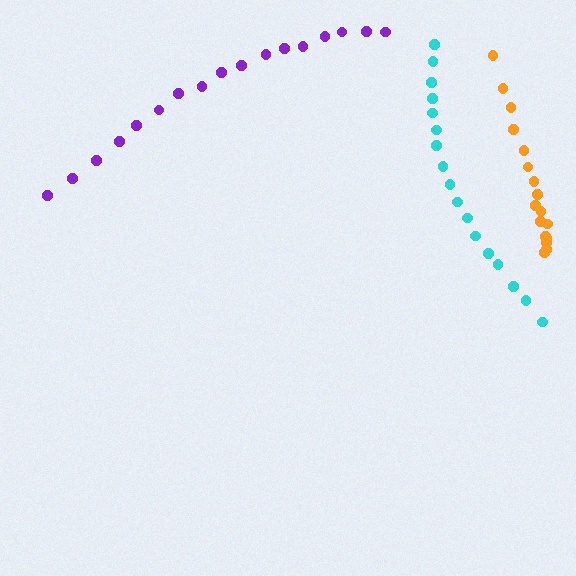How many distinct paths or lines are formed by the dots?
There are 3 distinct paths.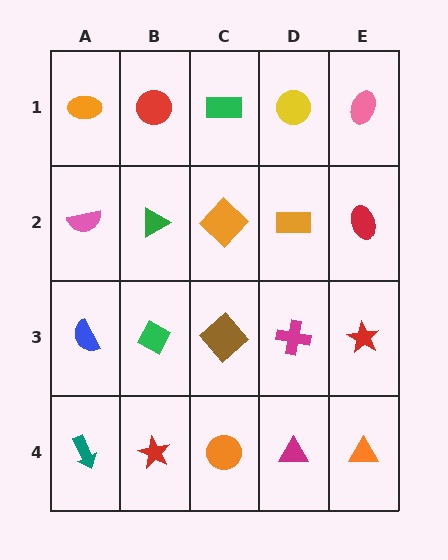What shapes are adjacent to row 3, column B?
A green triangle (row 2, column B), a red star (row 4, column B), a blue semicircle (row 3, column A), a brown diamond (row 3, column C).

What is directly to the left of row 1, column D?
A green rectangle.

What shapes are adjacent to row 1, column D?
An orange rectangle (row 2, column D), a green rectangle (row 1, column C), a pink ellipse (row 1, column E).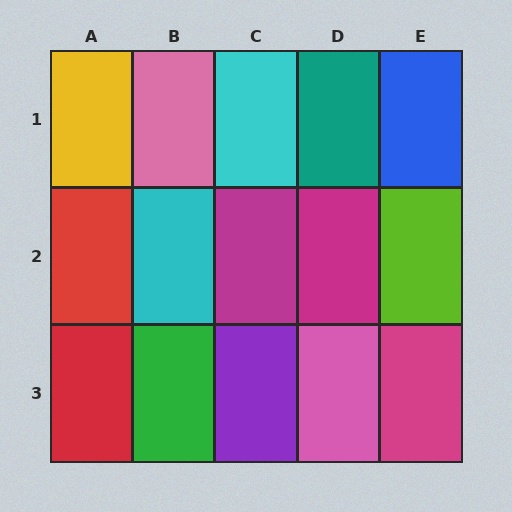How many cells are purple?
1 cell is purple.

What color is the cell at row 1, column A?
Yellow.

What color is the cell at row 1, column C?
Cyan.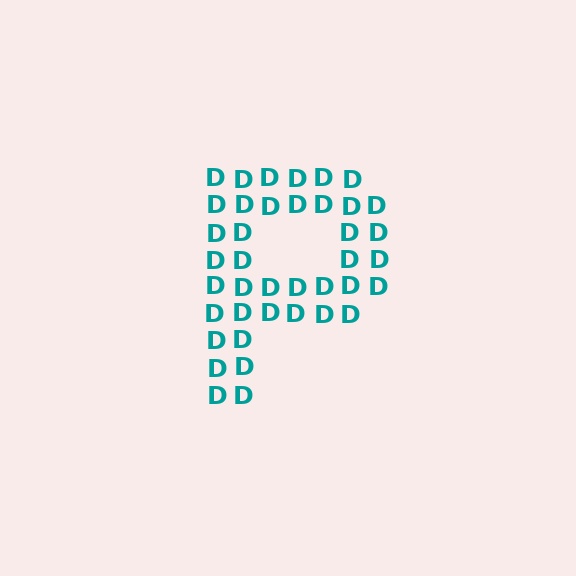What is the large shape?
The large shape is the letter P.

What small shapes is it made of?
It is made of small letter D's.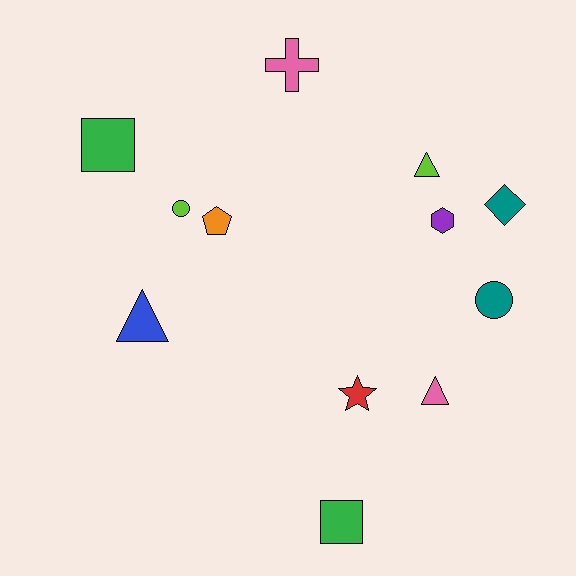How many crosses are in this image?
There is 1 cross.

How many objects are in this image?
There are 12 objects.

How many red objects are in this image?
There is 1 red object.